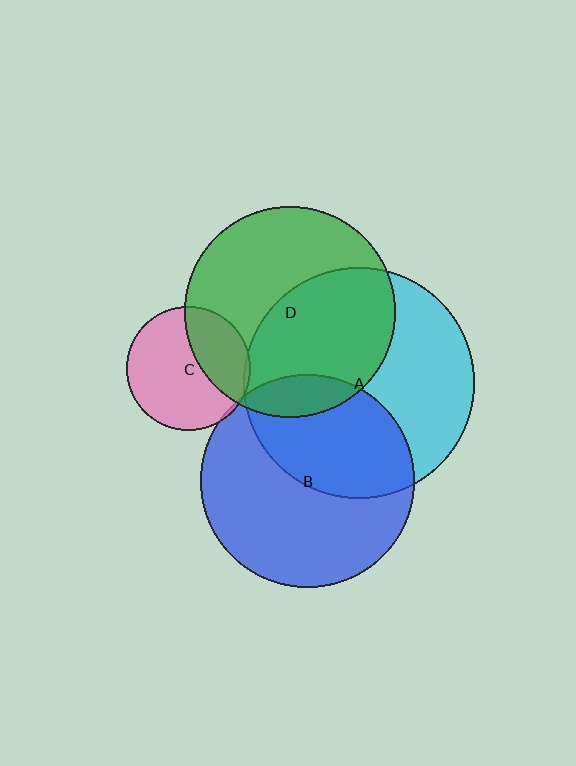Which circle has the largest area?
Circle A (cyan).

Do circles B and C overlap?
Yes.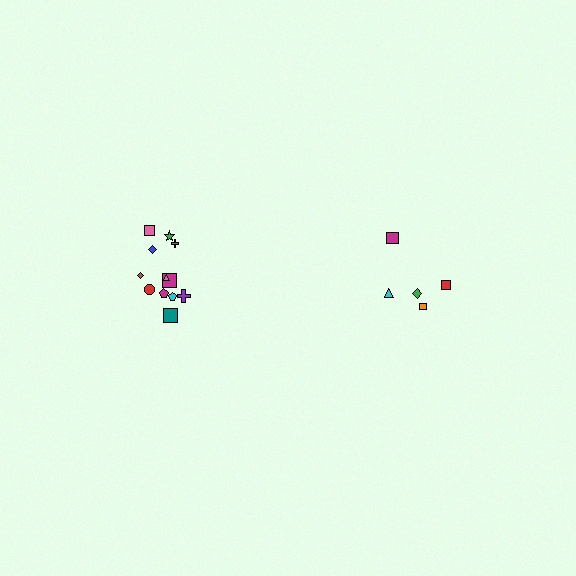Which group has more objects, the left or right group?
The left group.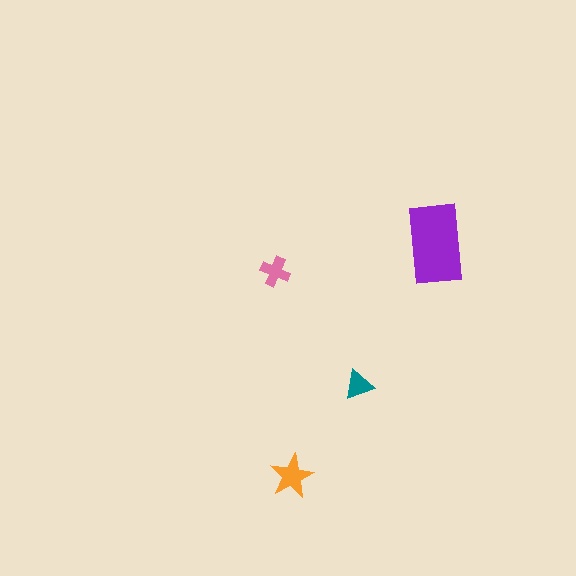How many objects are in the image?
There are 4 objects in the image.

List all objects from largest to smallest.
The purple rectangle, the orange star, the pink cross, the teal triangle.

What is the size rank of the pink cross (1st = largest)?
3rd.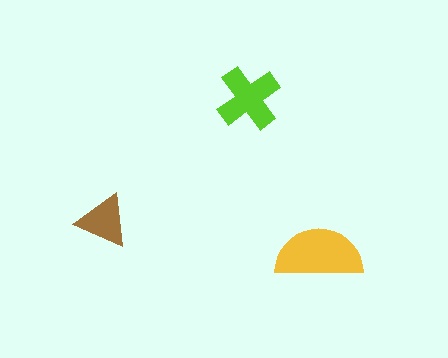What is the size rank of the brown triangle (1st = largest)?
3rd.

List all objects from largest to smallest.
The yellow semicircle, the lime cross, the brown triangle.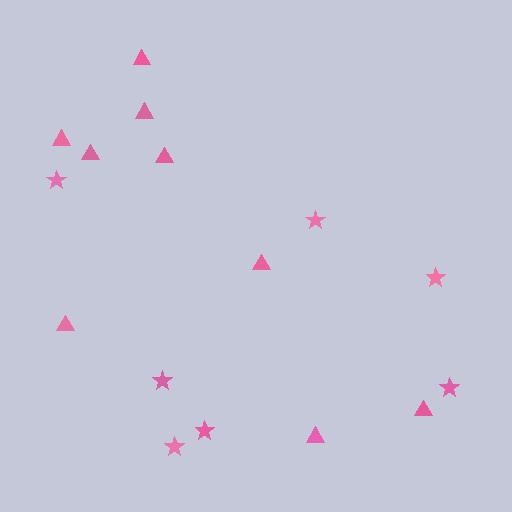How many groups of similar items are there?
There are 2 groups: one group of stars (7) and one group of triangles (9).